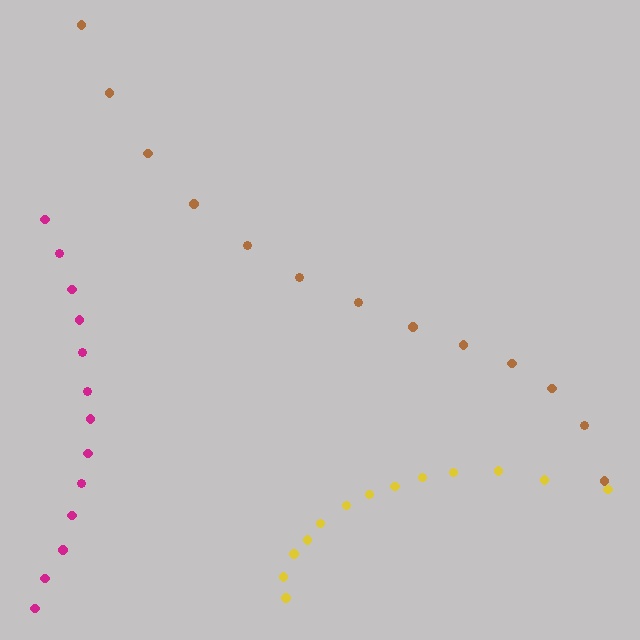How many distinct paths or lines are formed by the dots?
There are 3 distinct paths.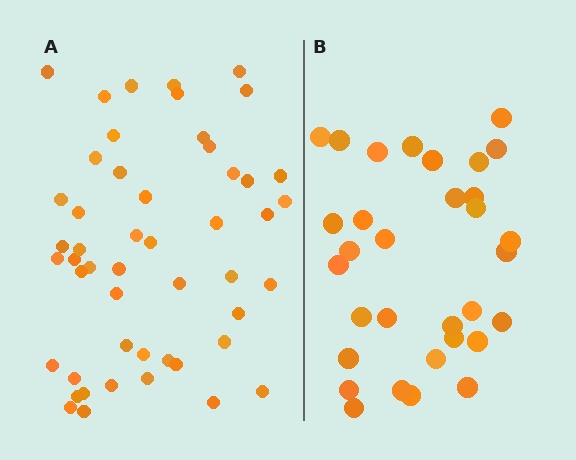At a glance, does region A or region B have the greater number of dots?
Region A (the left region) has more dots.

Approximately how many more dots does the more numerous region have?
Region A has approximately 20 more dots than region B.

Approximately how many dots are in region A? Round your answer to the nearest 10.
About 50 dots.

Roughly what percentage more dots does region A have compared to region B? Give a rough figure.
About 55% more.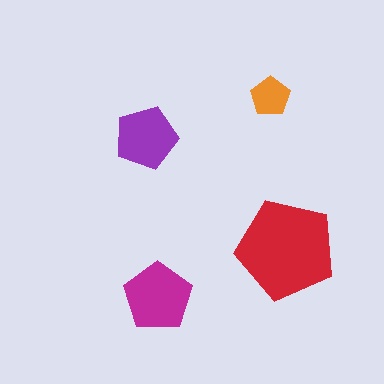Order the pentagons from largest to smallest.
the red one, the magenta one, the purple one, the orange one.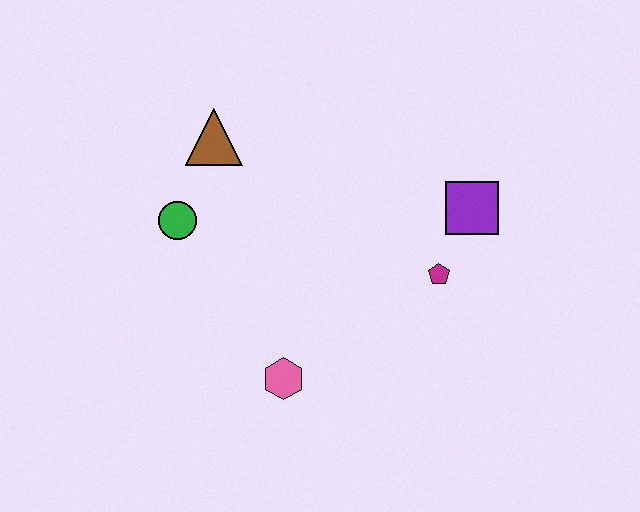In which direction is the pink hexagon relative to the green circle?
The pink hexagon is below the green circle.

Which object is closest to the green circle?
The brown triangle is closest to the green circle.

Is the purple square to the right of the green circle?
Yes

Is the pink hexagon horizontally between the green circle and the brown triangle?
No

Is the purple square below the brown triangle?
Yes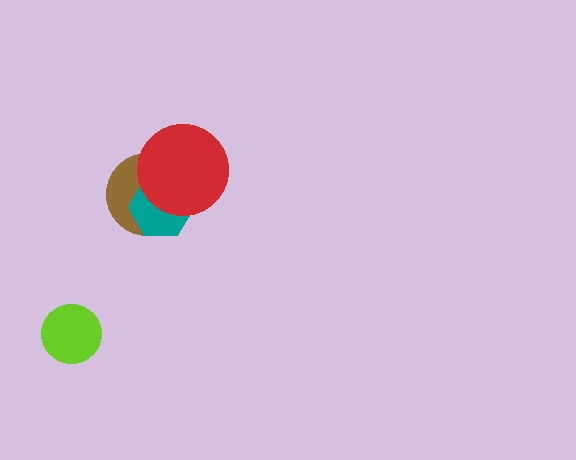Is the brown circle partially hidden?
Yes, it is partially covered by another shape.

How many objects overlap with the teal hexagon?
2 objects overlap with the teal hexagon.